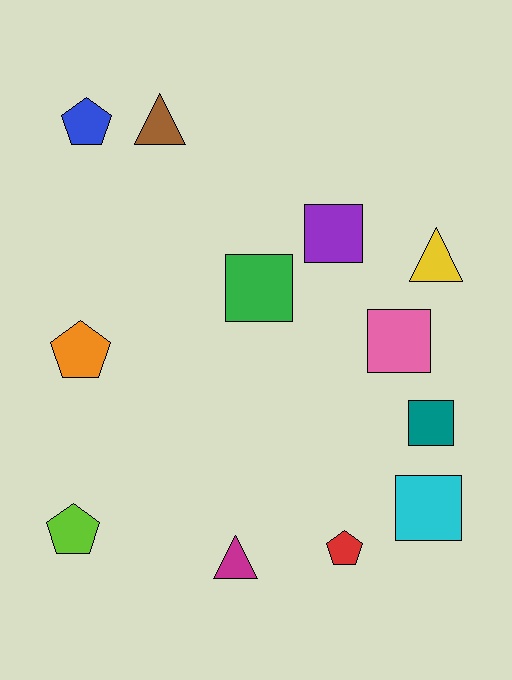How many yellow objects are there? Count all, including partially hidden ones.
There is 1 yellow object.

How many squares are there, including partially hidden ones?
There are 5 squares.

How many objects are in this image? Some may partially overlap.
There are 12 objects.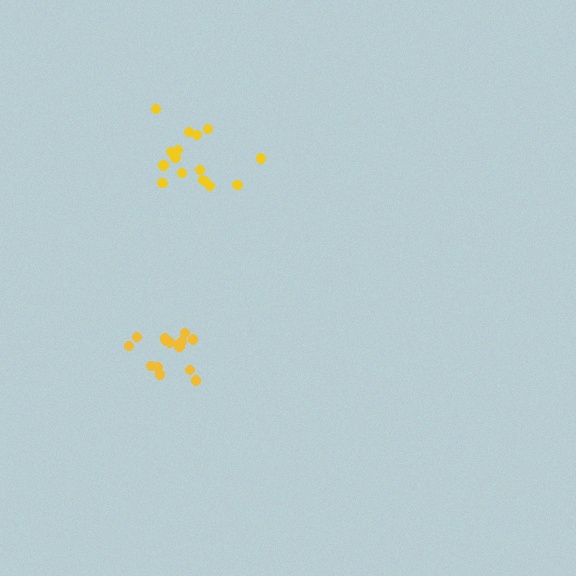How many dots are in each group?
Group 1: 15 dots, Group 2: 16 dots (31 total).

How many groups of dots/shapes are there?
There are 2 groups.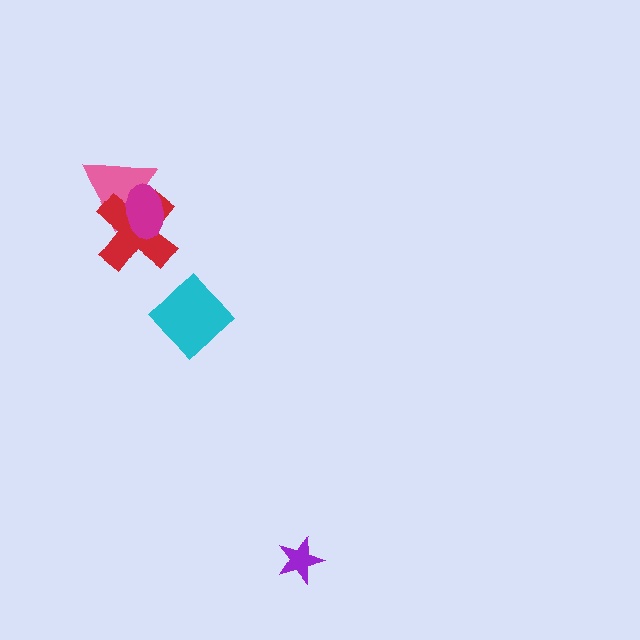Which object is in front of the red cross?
The magenta ellipse is in front of the red cross.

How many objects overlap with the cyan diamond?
0 objects overlap with the cyan diamond.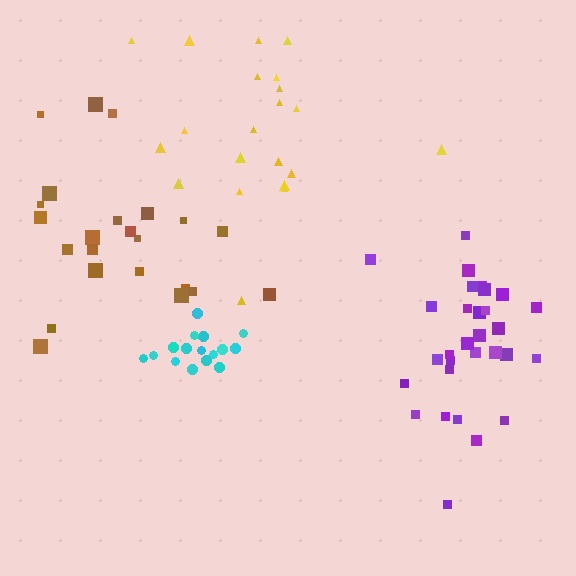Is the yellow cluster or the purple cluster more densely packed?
Purple.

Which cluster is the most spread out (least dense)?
Yellow.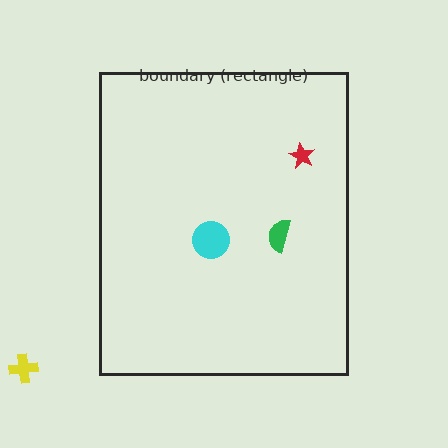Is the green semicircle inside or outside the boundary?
Inside.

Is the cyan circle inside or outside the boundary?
Inside.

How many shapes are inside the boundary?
3 inside, 1 outside.